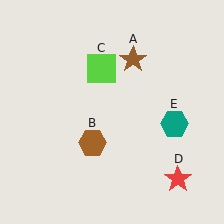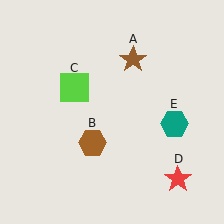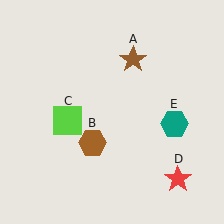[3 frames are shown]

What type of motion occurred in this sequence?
The lime square (object C) rotated counterclockwise around the center of the scene.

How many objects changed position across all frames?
1 object changed position: lime square (object C).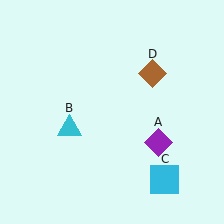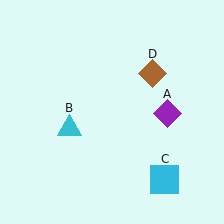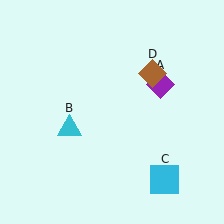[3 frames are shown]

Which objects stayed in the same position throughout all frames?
Cyan triangle (object B) and cyan square (object C) and brown diamond (object D) remained stationary.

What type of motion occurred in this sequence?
The purple diamond (object A) rotated counterclockwise around the center of the scene.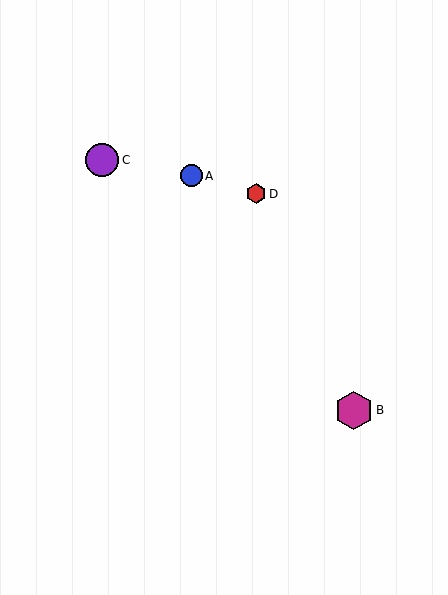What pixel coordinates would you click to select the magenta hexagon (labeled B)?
Click at (354, 410) to select the magenta hexagon B.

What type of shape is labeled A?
Shape A is a blue circle.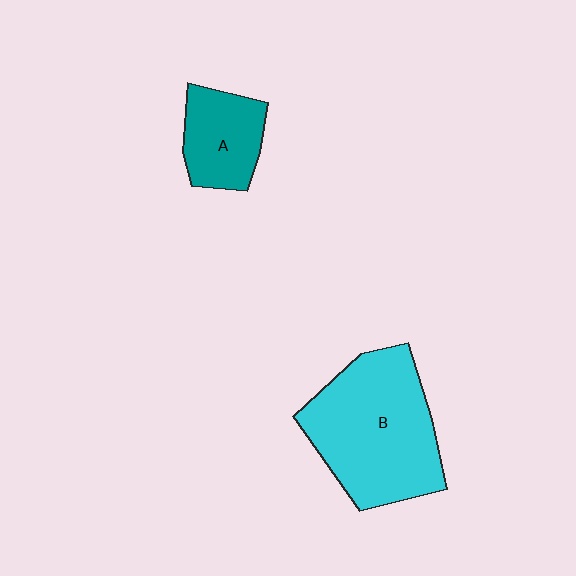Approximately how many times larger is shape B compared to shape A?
Approximately 2.2 times.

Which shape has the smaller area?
Shape A (teal).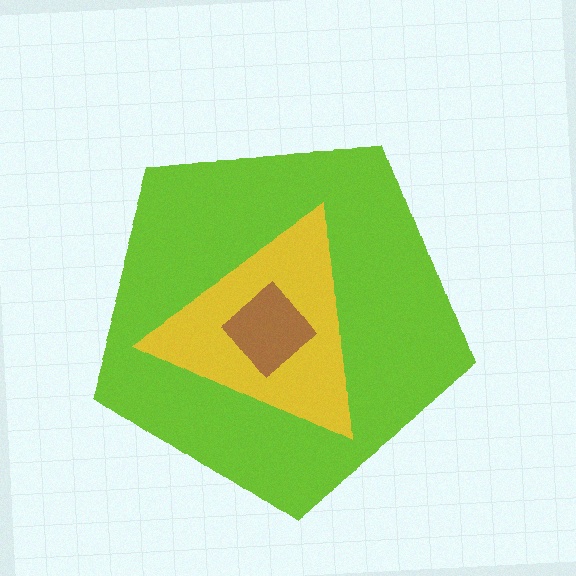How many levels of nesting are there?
3.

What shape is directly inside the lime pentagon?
The yellow triangle.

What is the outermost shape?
The lime pentagon.